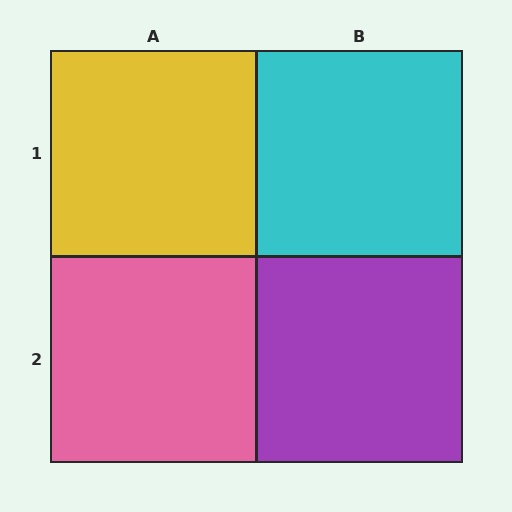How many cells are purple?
1 cell is purple.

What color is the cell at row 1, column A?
Yellow.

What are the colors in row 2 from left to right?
Pink, purple.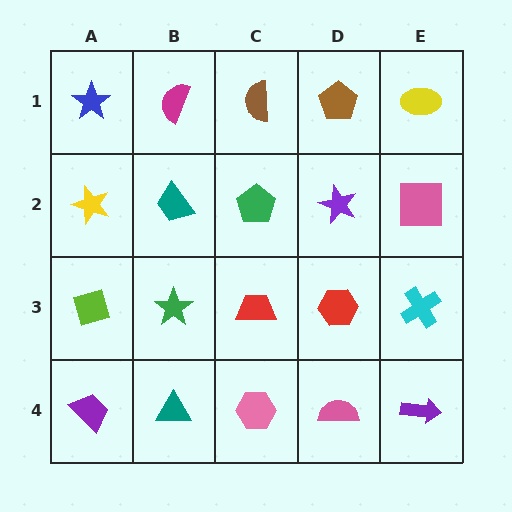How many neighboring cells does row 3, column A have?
3.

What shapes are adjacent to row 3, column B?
A teal trapezoid (row 2, column B), a teal triangle (row 4, column B), a lime diamond (row 3, column A), a red trapezoid (row 3, column C).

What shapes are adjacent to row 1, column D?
A purple star (row 2, column D), a brown semicircle (row 1, column C), a yellow ellipse (row 1, column E).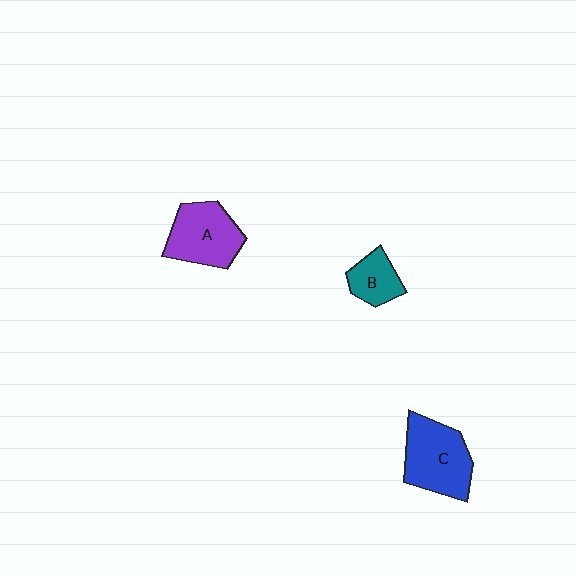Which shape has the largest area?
Shape C (blue).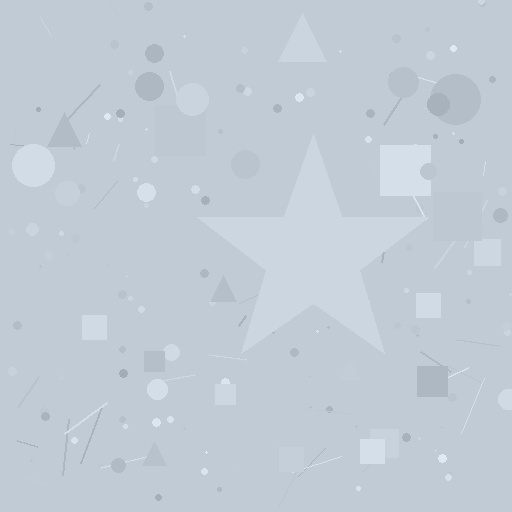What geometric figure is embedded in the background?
A star is embedded in the background.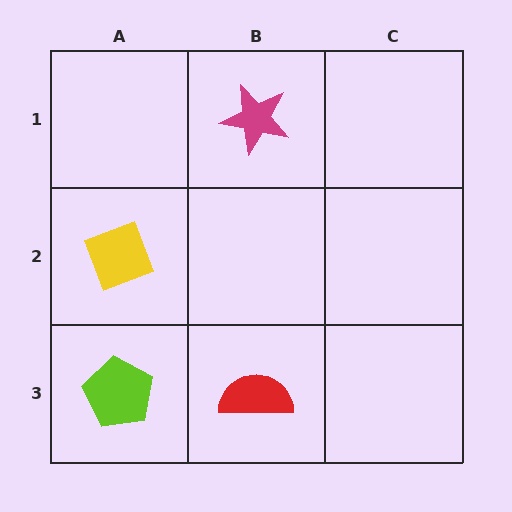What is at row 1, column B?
A magenta star.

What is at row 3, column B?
A red semicircle.